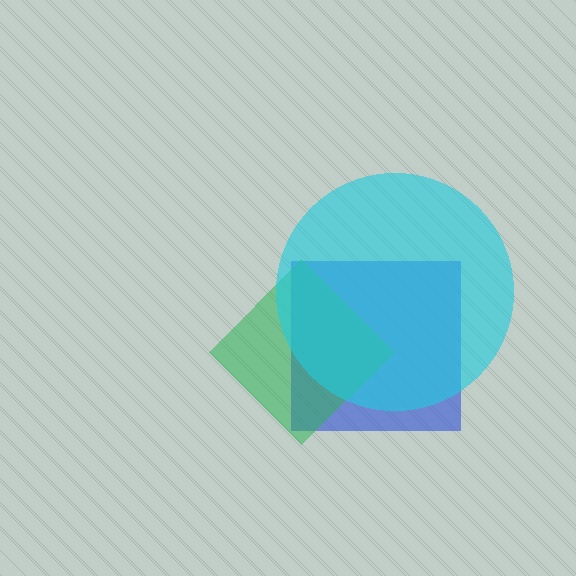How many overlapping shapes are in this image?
There are 3 overlapping shapes in the image.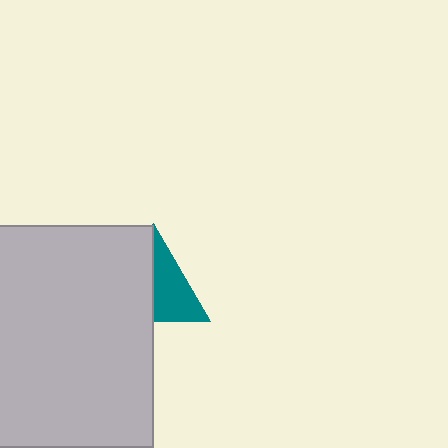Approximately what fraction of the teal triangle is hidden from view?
Roughly 50% of the teal triangle is hidden behind the light gray rectangle.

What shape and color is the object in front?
The object in front is a light gray rectangle.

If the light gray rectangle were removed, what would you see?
You would see the complete teal triangle.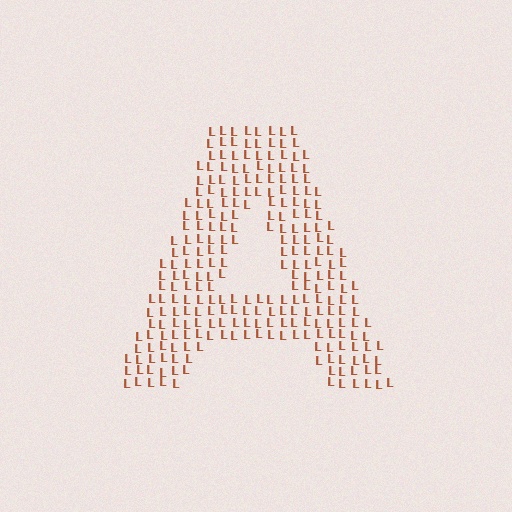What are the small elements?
The small elements are letter L's.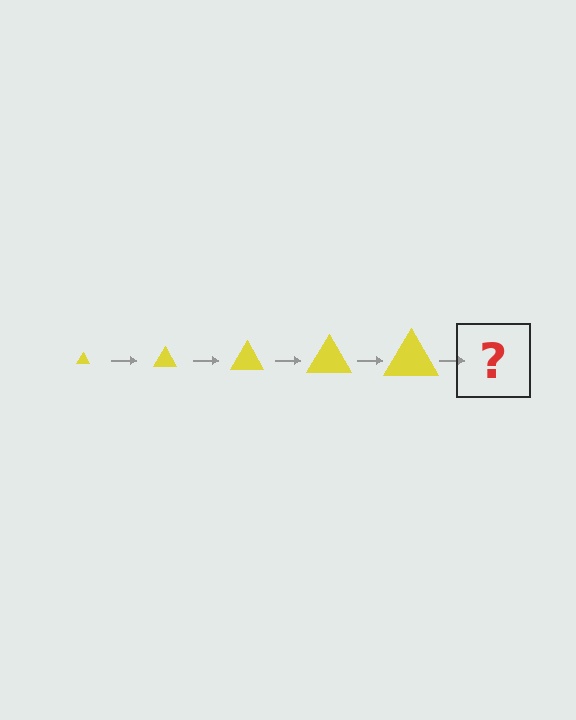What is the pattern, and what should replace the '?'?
The pattern is that the triangle gets progressively larger each step. The '?' should be a yellow triangle, larger than the previous one.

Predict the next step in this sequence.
The next step is a yellow triangle, larger than the previous one.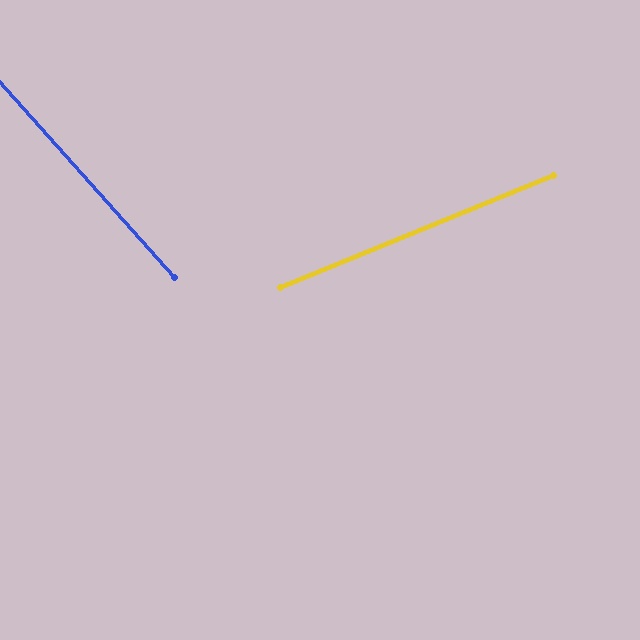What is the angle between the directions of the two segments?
Approximately 70 degrees.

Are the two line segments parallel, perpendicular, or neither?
Neither parallel nor perpendicular — they differ by about 70°.